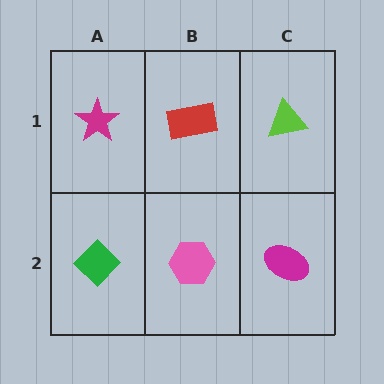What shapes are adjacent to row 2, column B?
A red rectangle (row 1, column B), a green diamond (row 2, column A), a magenta ellipse (row 2, column C).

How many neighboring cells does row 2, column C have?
2.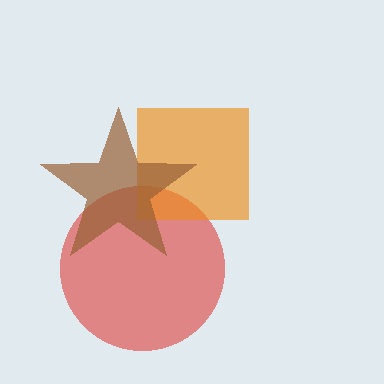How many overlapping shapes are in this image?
There are 3 overlapping shapes in the image.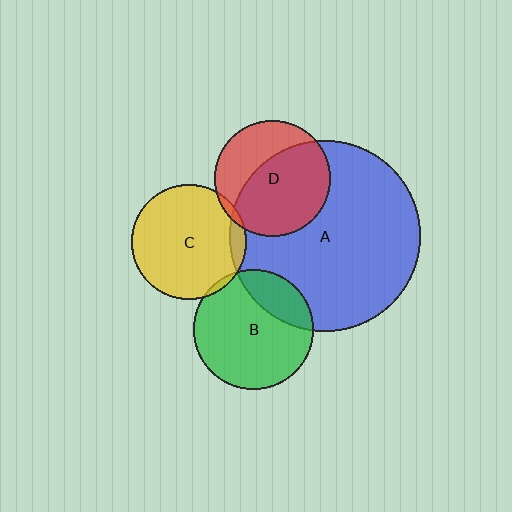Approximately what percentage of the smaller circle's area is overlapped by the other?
Approximately 25%.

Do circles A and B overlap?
Yes.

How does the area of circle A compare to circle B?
Approximately 2.5 times.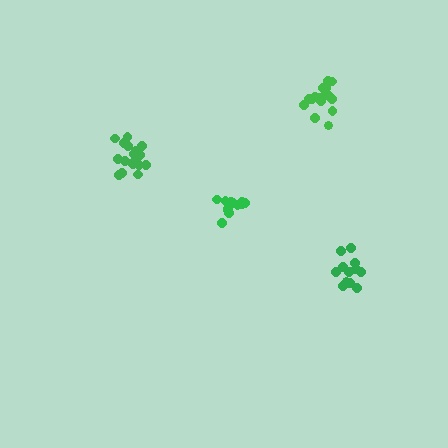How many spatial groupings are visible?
There are 4 spatial groupings.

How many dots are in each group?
Group 1: 12 dots, Group 2: 12 dots, Group 3: 17 dots, Group 4: 16 dots (57 total).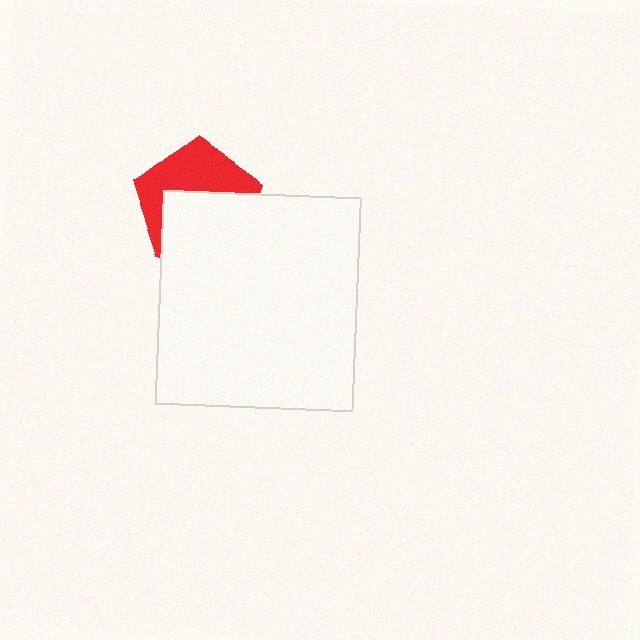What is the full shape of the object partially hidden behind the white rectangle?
The partially hidden object is a red pentagon.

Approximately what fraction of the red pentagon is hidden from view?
Roughly 53% of the red pentagon is hidden behind the white rectangle.